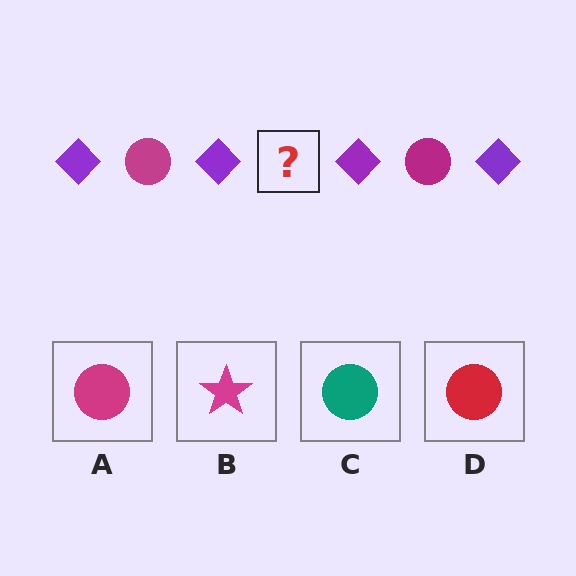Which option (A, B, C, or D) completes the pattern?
A.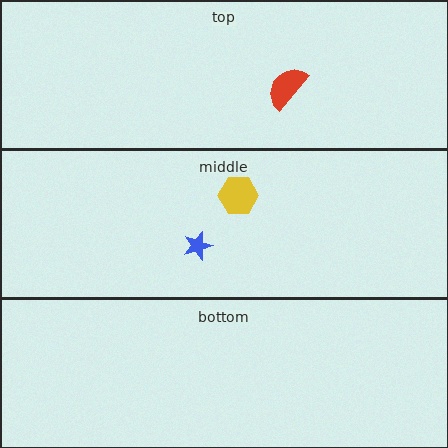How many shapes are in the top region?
1.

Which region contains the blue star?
The middle region.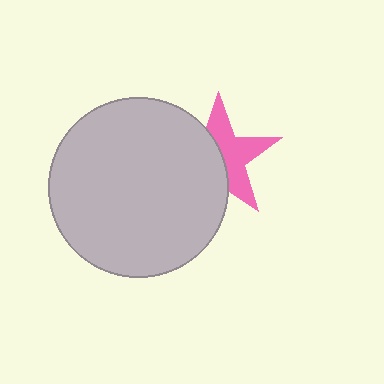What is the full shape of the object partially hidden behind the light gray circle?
The partially hidden object is a pink star.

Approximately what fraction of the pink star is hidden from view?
Roughly 49% of the pink star is hidden behind the light gray circle.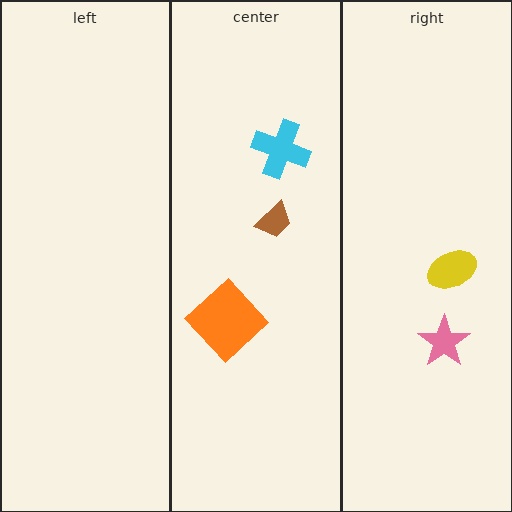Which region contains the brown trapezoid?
The center region.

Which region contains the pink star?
The right region.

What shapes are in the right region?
The yellow ellipse, the pink star.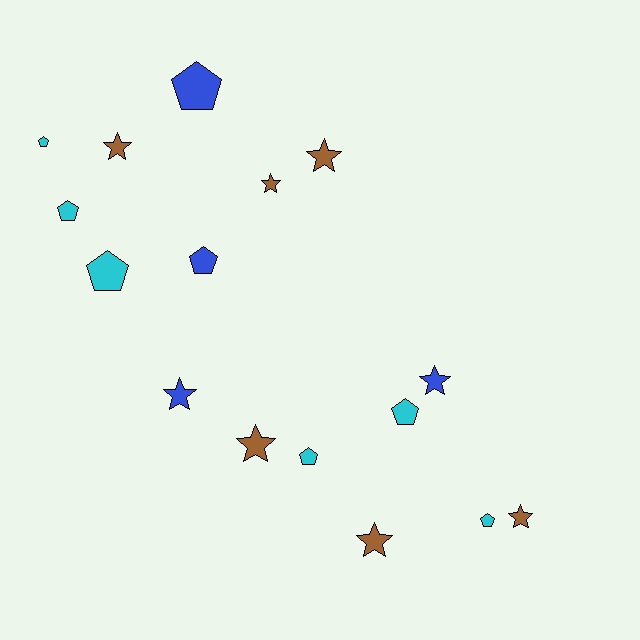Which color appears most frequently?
Brown, with 6 objects.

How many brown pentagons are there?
There are no brown pentagons.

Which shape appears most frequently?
Pentagon, with 8 objects.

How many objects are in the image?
There are 16 objects.